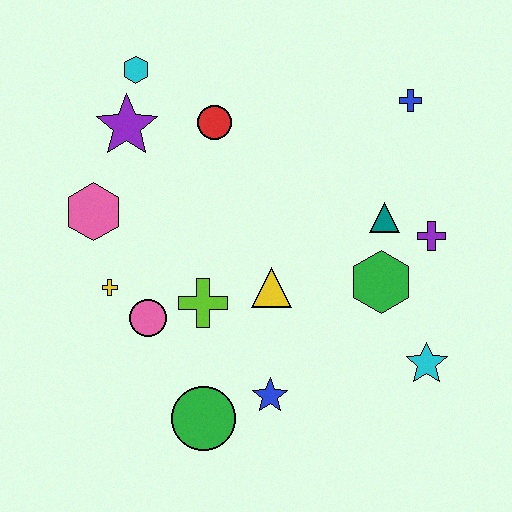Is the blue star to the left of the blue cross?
Yes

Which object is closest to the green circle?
The blue star is closest to the green circle.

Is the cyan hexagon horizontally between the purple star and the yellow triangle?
Yes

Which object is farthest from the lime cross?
The blue cross is farthest from the lime cross.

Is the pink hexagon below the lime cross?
No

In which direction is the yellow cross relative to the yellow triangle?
The yellow cross is to the left of the yellow triangle.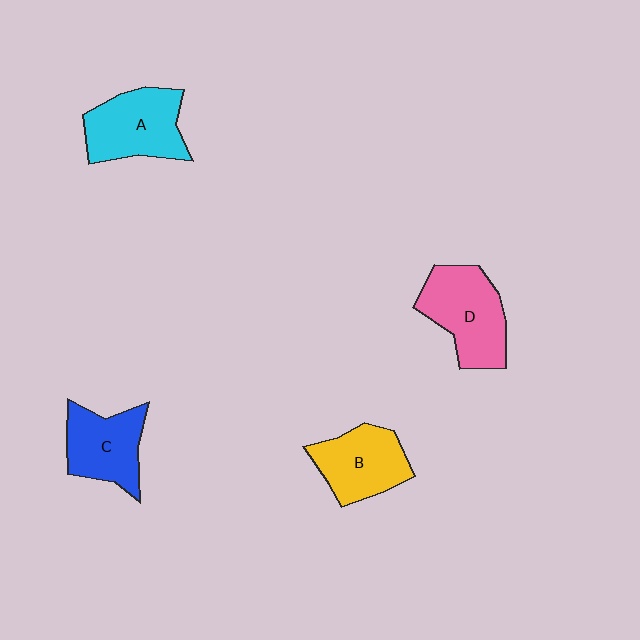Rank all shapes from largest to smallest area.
From largest to smallest: D (pink), A (cyan), B (yellow), C (blue).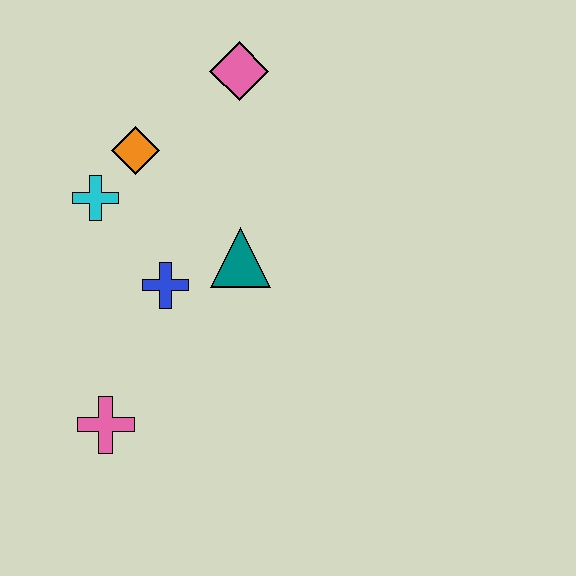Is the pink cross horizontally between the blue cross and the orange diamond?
No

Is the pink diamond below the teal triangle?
No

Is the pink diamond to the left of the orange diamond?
No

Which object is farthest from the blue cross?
The pink diamond is farthest from the blue cross.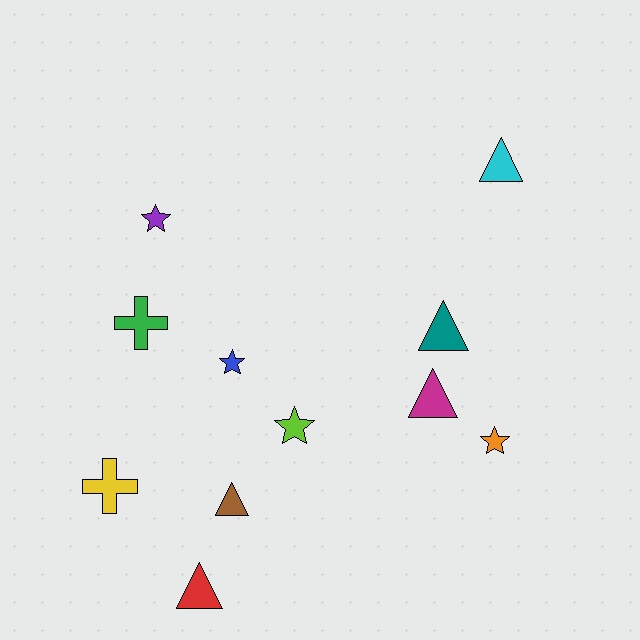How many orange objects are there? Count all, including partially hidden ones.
There is 1 orange object.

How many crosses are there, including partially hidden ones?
There are 2 crosses.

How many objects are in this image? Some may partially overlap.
There are 11 objects.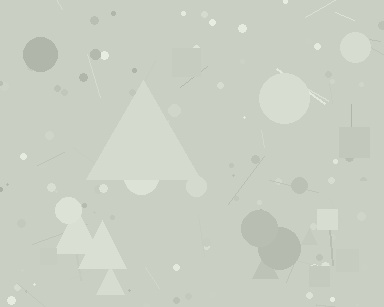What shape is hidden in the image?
A triangle is hidden in the image.